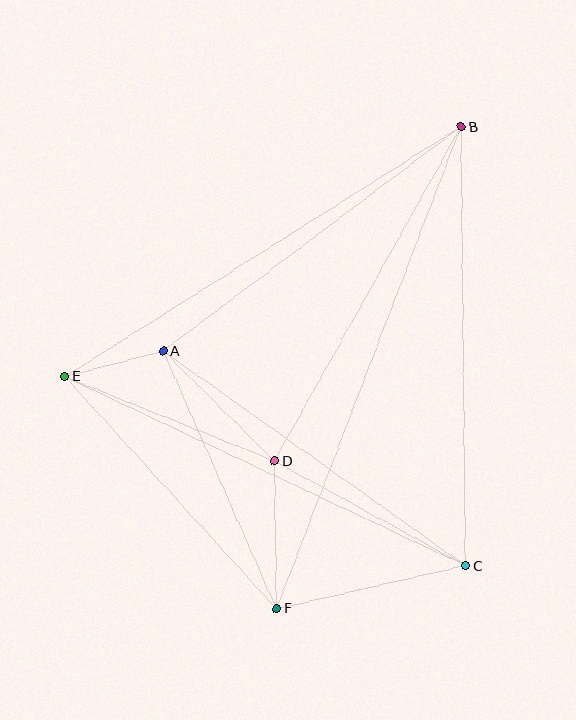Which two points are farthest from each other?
Points B and F are farthest from each other.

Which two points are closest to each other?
Points A and E are closest to each other.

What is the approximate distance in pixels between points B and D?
The distance between B and D is approximately 383 pixels.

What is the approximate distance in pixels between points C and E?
The distance between C and E is approximately 443 pixels.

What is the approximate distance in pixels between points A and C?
The distance between A and C is approximately 371 pixels.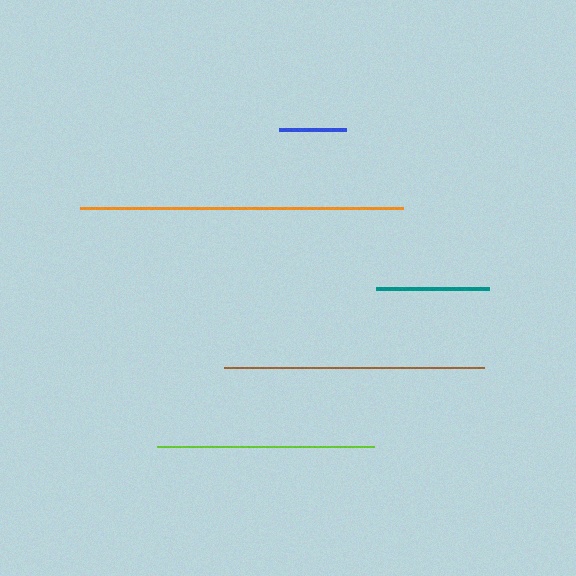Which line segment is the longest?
The orange line is the longest at approximately 323 pixels.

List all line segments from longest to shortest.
From longest to shortest: orange, brown, lime, teal, blue.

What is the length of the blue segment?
The blue segment is approximately 68 pixels long.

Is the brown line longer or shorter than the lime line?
The brown line is longer than the lime line.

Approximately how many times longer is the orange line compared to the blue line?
The orange line is approximately 4.8 times the length of the blue line.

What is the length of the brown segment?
The brown segment is approximately 260 pixels long.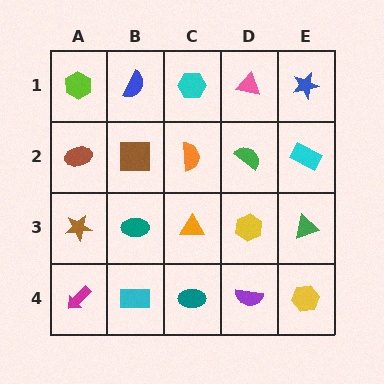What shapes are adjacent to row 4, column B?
A teal ellipse (row 3, column B), a magenta arrow (row 4, column A), a teal ellipse (row 4, column C).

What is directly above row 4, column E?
A green triangle.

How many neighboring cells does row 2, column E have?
3.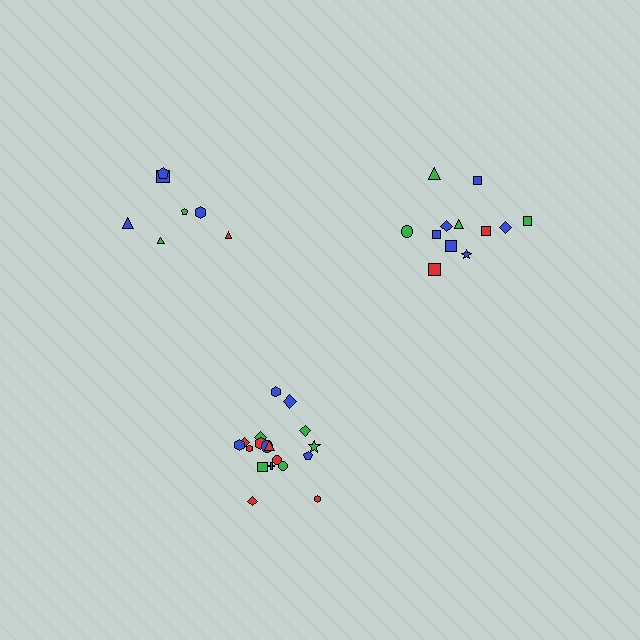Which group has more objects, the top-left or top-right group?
The top-right group.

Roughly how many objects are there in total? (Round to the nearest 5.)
Roughly 35 objects in total.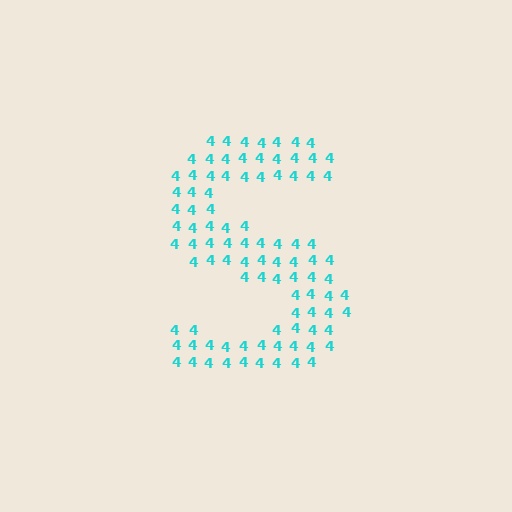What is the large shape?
The large shape is the letter S.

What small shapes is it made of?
It is made of small digit 4's.